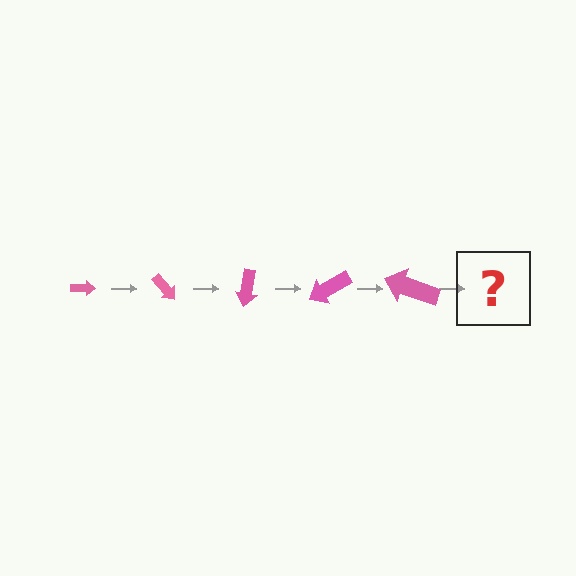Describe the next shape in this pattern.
It should be an arrow, larger than the previous one and rotated 250 degrees from the start.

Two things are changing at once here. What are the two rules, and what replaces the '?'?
The two rules are that the arrow grows larger each step and it rotates 50 degrees each step. The '?' should be an arrow, larger than the previous one and rotated 250 degrees from the start.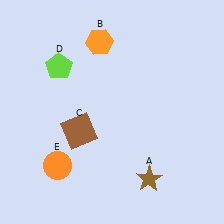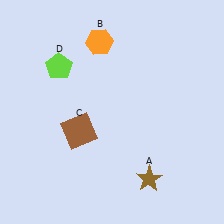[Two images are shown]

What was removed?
The orange circle (E) was removed in Image 2.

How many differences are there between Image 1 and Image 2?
There is 1 difference between the two images.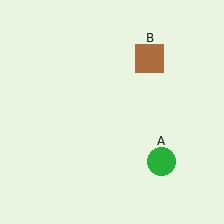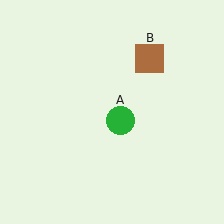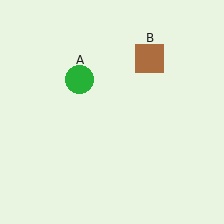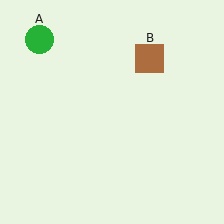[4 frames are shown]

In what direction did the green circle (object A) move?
The green circle (object A) moved up and to the left.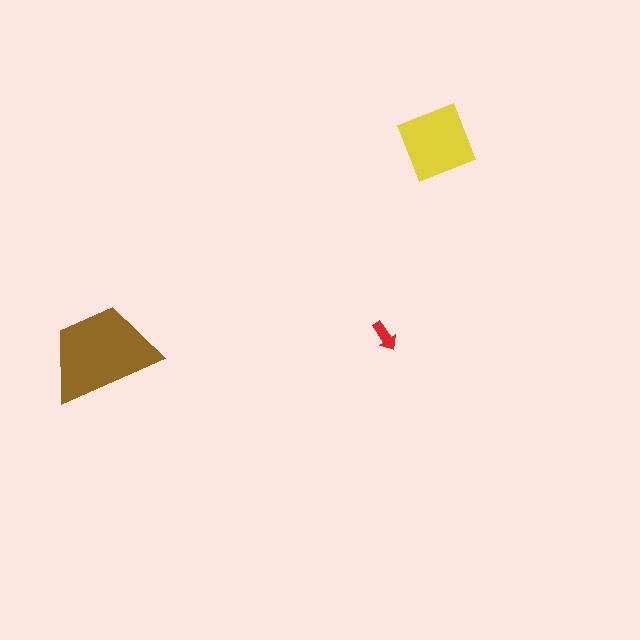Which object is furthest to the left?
The brown trapezoid is leftmost.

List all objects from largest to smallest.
The brown trapezoid, the yellow square, the red arrow.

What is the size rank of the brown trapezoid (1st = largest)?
1st.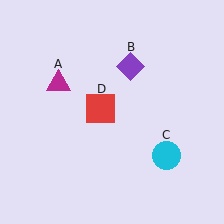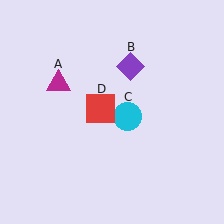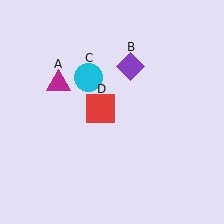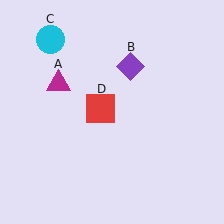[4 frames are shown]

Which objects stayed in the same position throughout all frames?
Magenta triangle (object A) and purple diamond (object B) and red square (object D) remained stationary.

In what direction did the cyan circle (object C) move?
The cyan circle (object C) moved up and to the left.